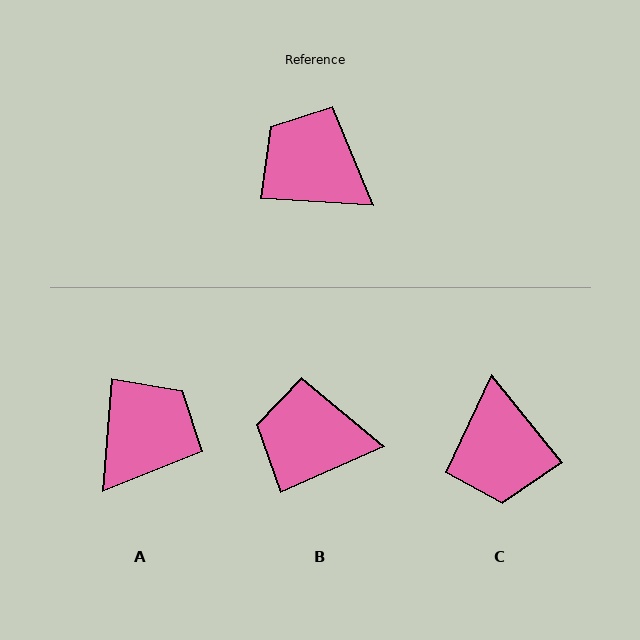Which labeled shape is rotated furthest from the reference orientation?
C, about 133 degrees away.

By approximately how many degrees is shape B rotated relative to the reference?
Approximately 28 degrees counter-clockwise.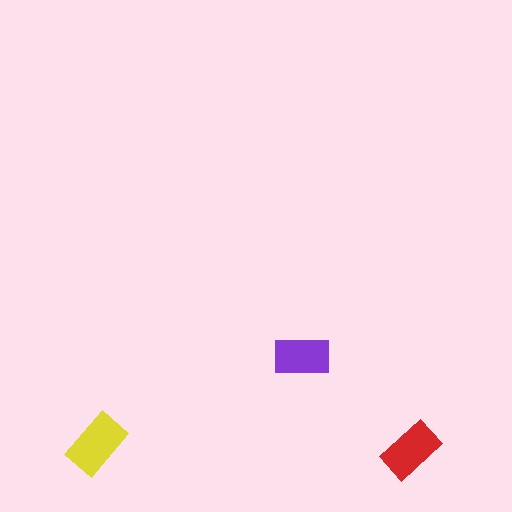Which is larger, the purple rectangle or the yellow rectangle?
The yellow one.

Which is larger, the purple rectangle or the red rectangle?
The red one.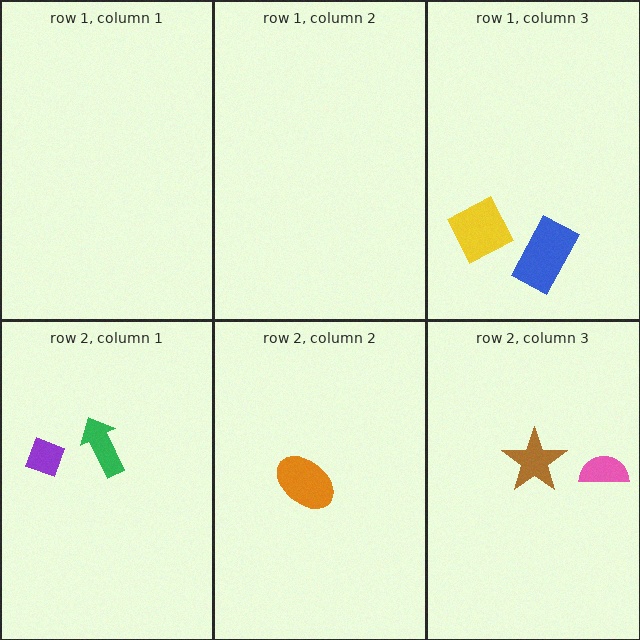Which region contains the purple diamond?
The row 2, column 1 region.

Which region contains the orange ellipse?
The row 2, column 2 region.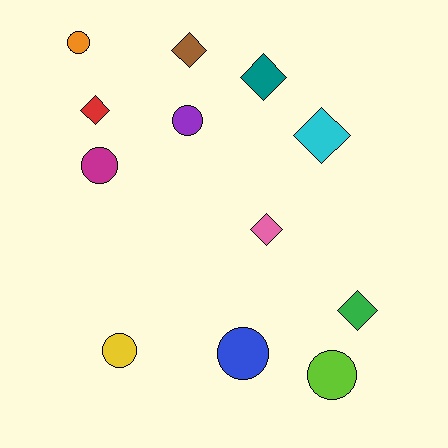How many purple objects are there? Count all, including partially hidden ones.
There is 1 purple object.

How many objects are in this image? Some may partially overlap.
There are 12 objects.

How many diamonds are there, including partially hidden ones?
There are 6 diamonds.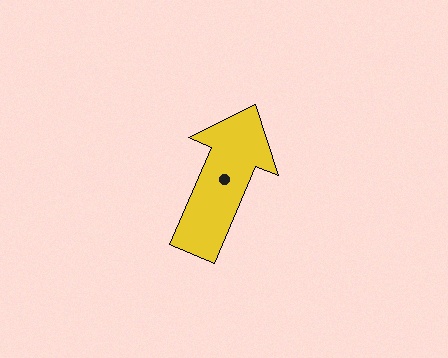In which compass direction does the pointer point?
Northeast.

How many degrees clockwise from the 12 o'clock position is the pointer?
Approximately 23 degrees.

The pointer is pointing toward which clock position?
Roughly 1 o'clock.